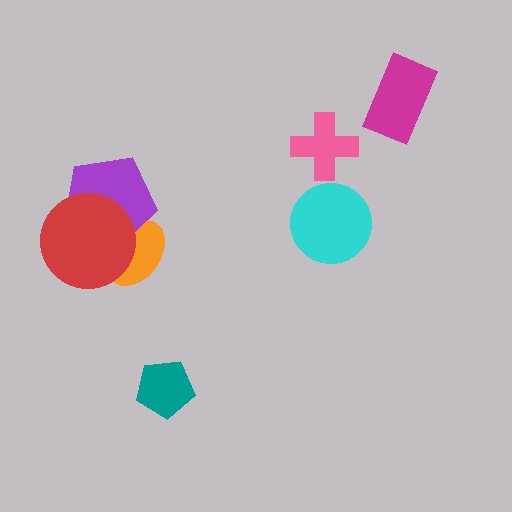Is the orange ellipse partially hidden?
Yes, it is partially covered by another shape.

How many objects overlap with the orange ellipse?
2 objects overlap with the orange ellipse.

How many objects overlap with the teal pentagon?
0 objects overlap with the teal pentagon.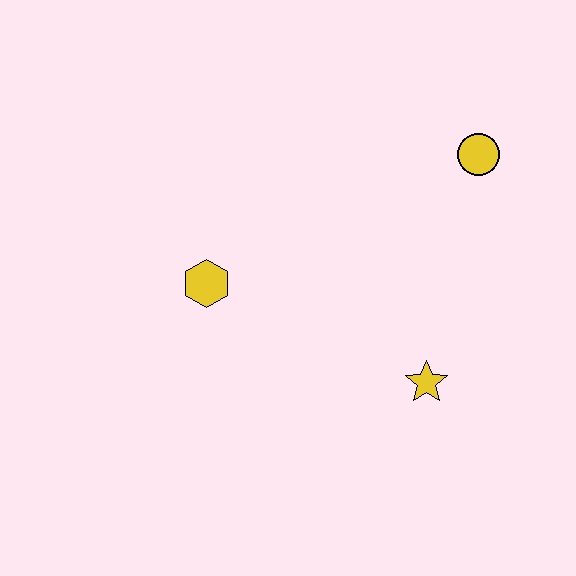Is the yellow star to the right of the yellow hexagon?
Yes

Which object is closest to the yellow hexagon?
The yellow star is closest to the yellow hexagon.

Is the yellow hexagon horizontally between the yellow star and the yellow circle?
No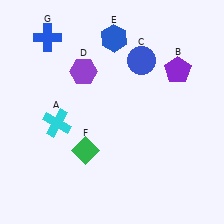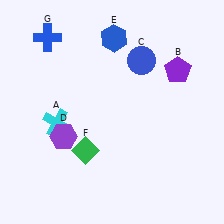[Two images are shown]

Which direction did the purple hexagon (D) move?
The purple hexagon (D) moved down.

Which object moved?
The purple hexagon (D) moved down.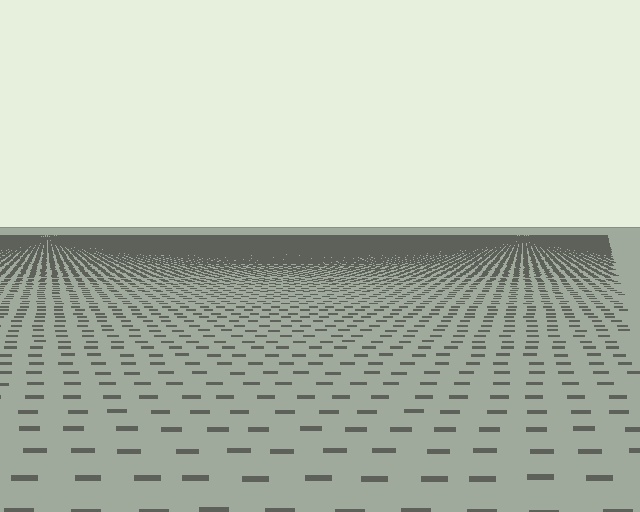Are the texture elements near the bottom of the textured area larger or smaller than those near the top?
Larger. Near the bottom, elements are closer to the viewer and appear at a bigger on-screen size.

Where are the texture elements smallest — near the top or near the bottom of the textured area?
Near the top.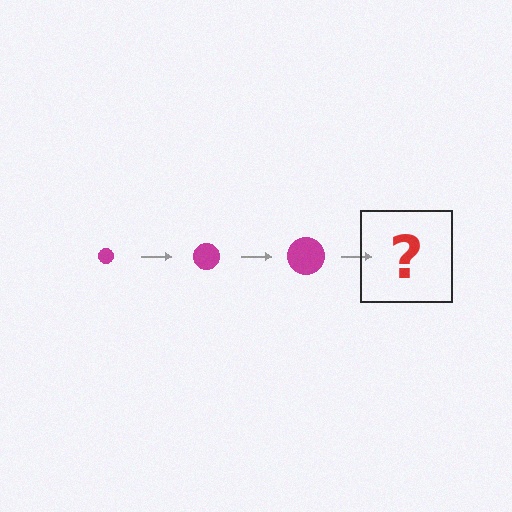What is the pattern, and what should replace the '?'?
The pattern is that the circle gets progressively larger each step. The '?' should be a magenta circle, larger than the previous one.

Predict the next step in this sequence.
The next step is a magenta circle, larger than the previous one.